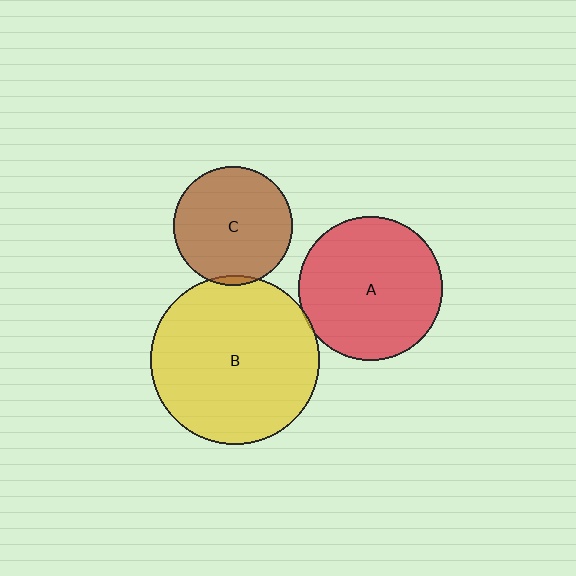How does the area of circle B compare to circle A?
Approximately 1.4 times.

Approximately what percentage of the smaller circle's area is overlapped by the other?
Approximately 5%.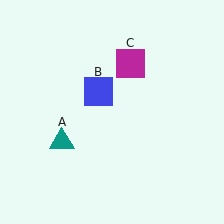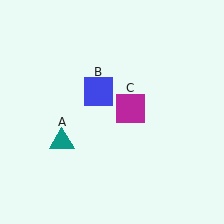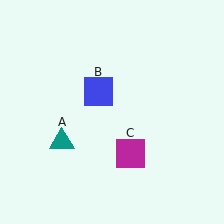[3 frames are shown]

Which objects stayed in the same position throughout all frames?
Teal triangle (object A) and blue square (object B) remained stationary.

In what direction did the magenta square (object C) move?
The magenta square (object C) moved down.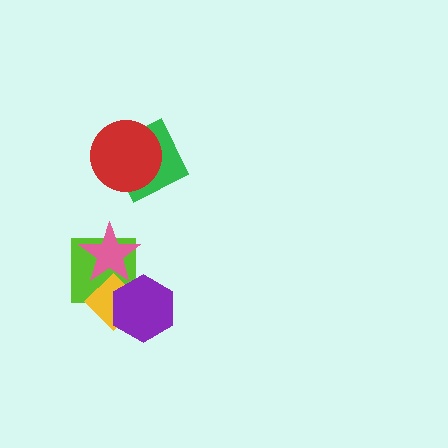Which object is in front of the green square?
The red circle is in front of the green square.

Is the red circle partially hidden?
No, no other shape covers it.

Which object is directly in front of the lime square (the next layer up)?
The yellow diamond is directly in front of the lime square.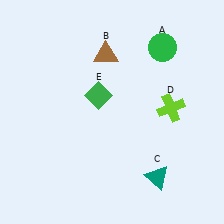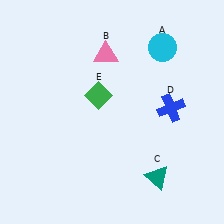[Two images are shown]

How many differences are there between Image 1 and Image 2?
There are 3 differences between the two images.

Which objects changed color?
A changed from green to cyan. B changed from brown to pink. D changed from lime to blue.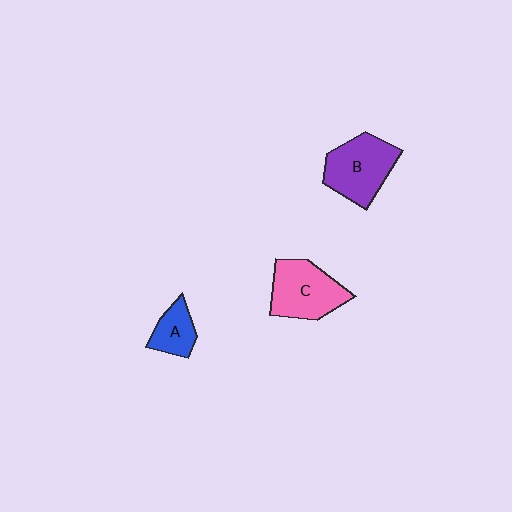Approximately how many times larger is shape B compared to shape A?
Approximately 2.0 times.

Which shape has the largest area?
Shape B (purple).